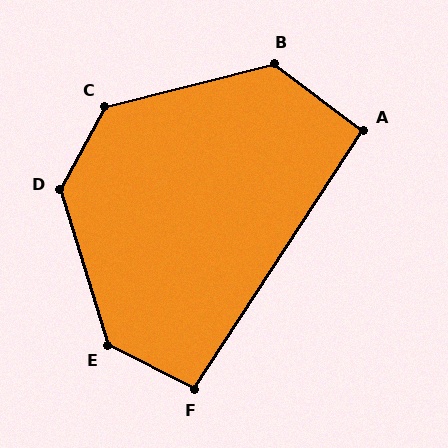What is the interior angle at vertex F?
Approximately 96 degrees (obtuse).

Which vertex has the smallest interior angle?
A, at approximately 94 degrees.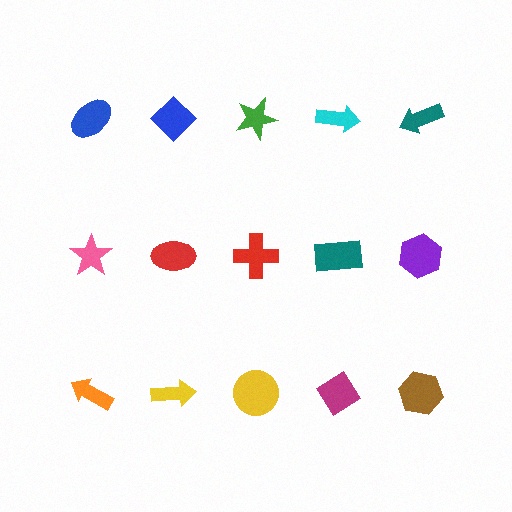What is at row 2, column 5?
A purple hexagon.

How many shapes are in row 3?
5 shapes.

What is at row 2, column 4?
A teal rectangle.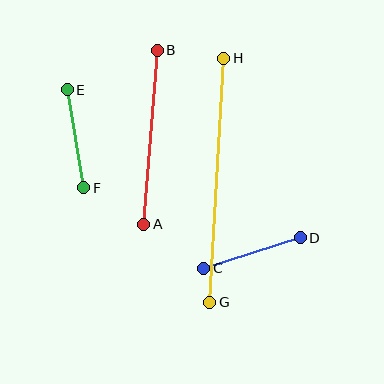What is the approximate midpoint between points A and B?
The midpoint is at approximately (150, 137) pixels.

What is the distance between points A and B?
The distance is approximately 175 pixels.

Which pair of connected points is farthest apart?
Points G and H are farthest apart.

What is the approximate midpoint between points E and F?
The midpoint is at approximately (75, 139) pixels.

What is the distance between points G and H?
The distance is approximately 245 pixels.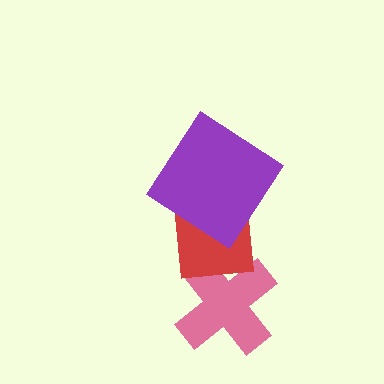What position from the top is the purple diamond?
The purple diamond is 1st from the top.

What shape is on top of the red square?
The purple diamond is on top of the red square.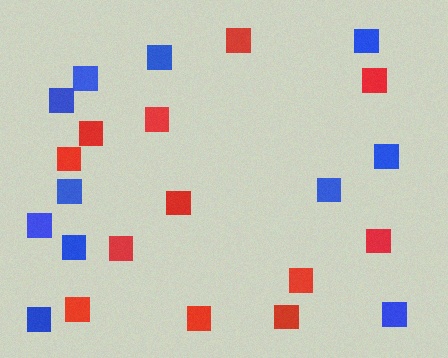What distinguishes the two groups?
There are 2 groups: one group of red squares (12) and one group of blue squares (11).